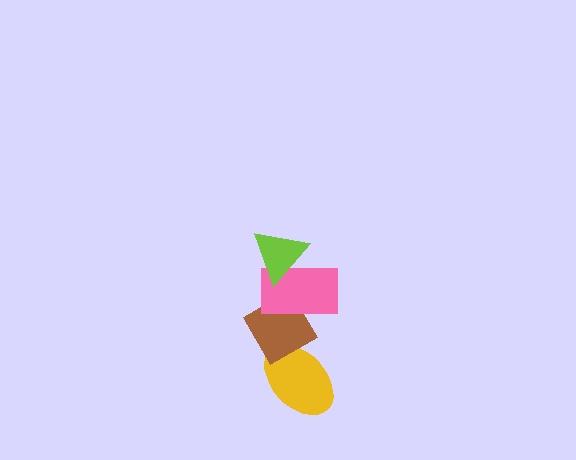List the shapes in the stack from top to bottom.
From top to bottom: the lime triangle, the pink rectangle, the brown diamond, the yellow ellipse.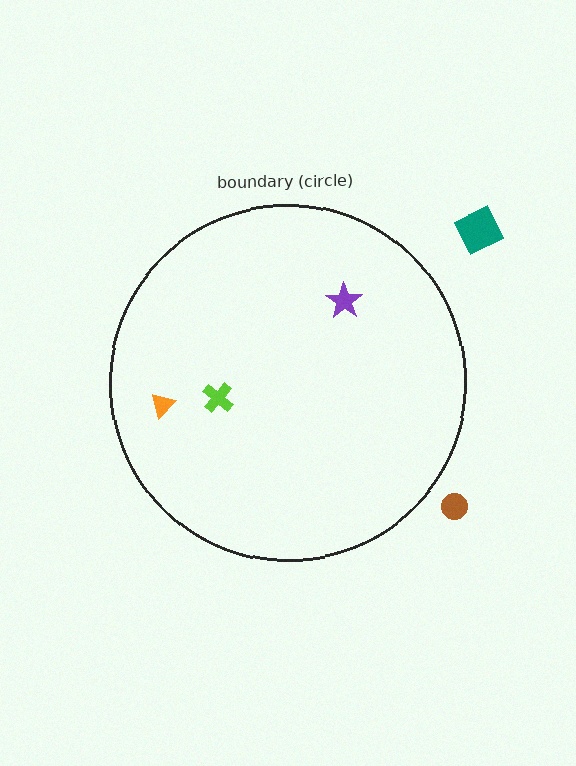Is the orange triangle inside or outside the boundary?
Inside.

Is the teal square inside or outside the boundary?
Outside.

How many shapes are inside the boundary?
3 inside, 2 outside.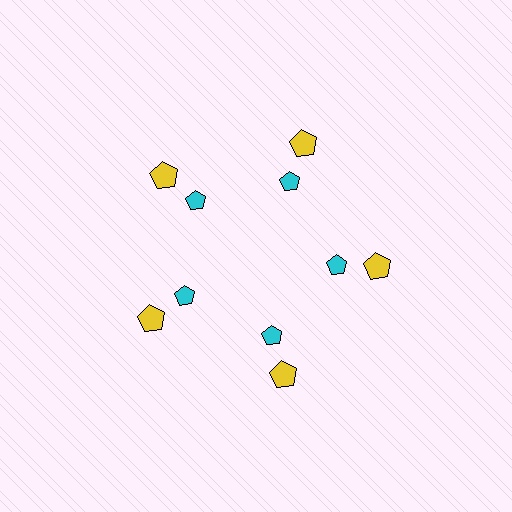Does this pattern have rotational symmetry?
Yes, this pattern has 5-fold rotational symmetry. It looks the same after rotating 72 degrees around the center.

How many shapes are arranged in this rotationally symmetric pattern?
There are 10 shapes, arranged in 5 groups of 2.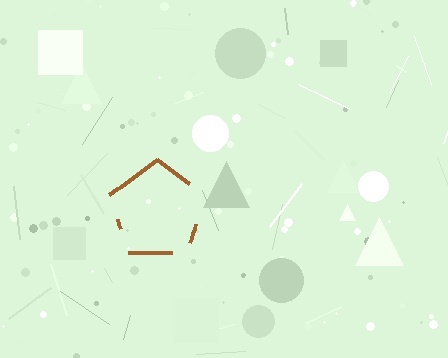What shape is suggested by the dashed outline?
The dashed outline suggests a pentagon.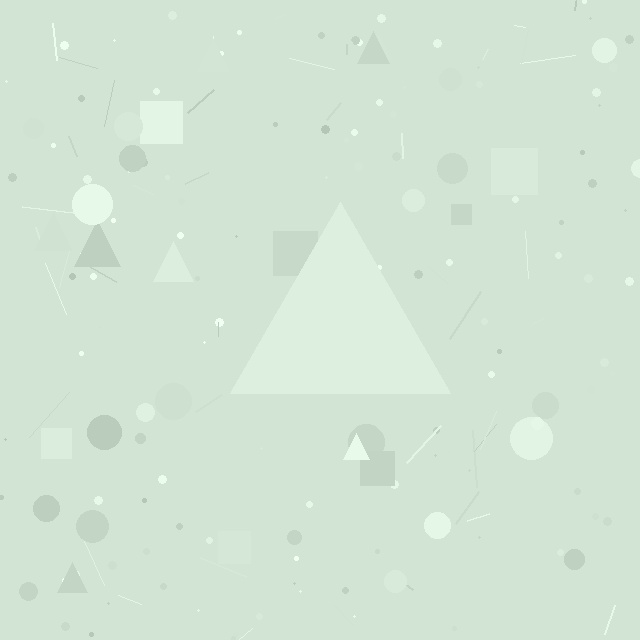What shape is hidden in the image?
A triangle is hidden in the image.